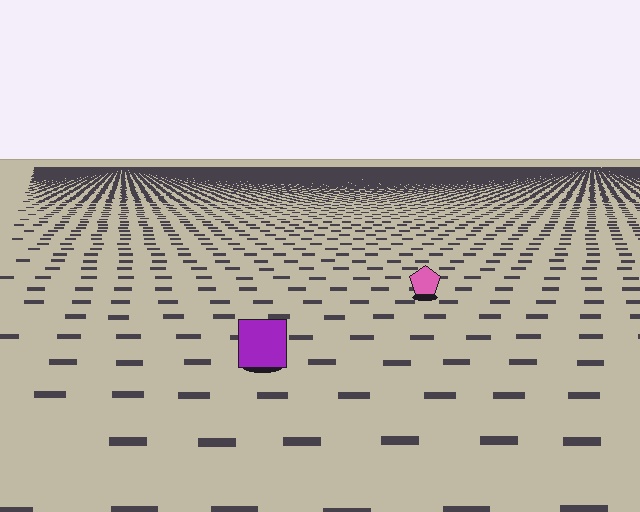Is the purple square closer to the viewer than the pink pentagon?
Yes. The purple square is closer — you can tell from the texture gradient: the ground texture is coarser near it.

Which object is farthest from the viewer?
The pink pentagon is farthest from the viewer. It appears smaller and the ground texture around it is denser.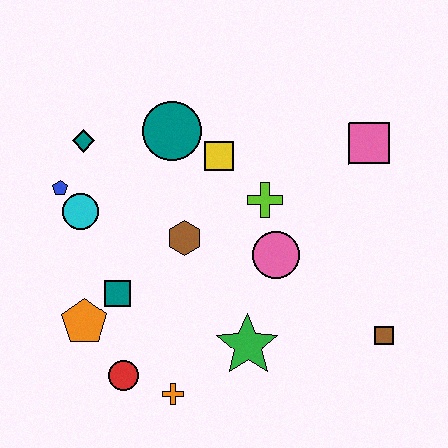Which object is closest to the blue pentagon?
The cyan circle is closest to the blue pentagon.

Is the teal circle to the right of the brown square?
No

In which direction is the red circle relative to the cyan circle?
The red circle is below the cyan circle.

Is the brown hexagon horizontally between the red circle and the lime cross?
Yes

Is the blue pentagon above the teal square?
Yes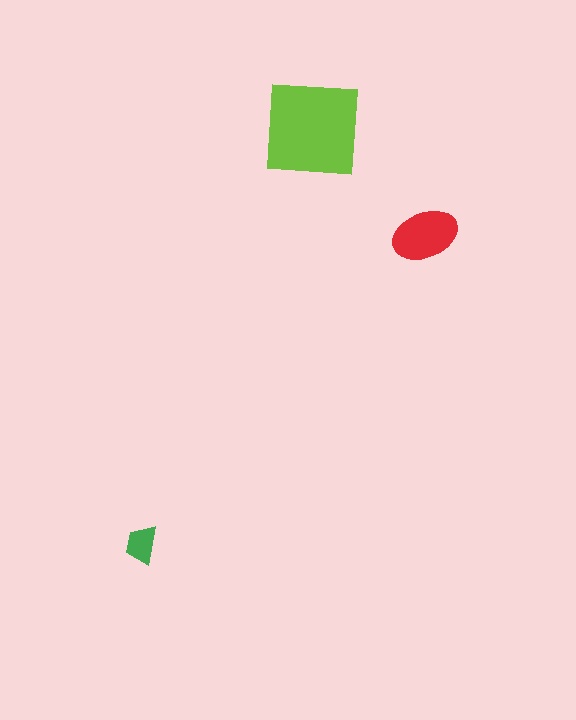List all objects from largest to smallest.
The lime square, the red ellipse, the green trapezoid.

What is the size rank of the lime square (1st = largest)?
1st.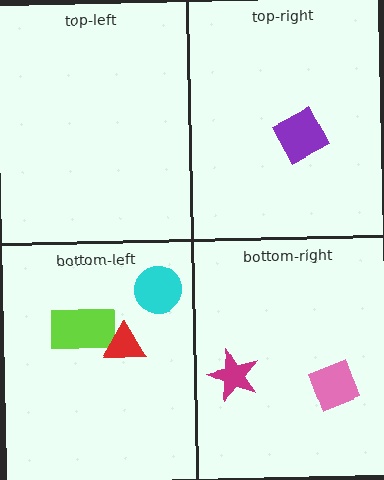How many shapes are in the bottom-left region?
3.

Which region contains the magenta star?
The bottom-right region.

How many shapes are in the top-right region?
1.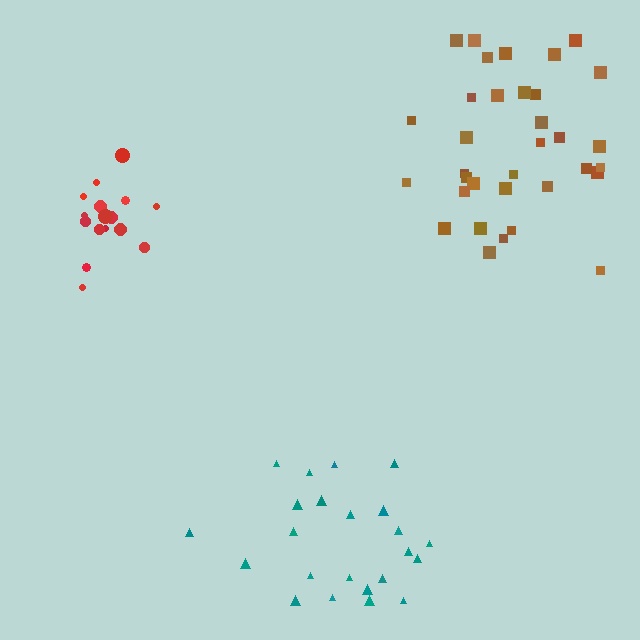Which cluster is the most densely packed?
Red.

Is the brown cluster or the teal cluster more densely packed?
Brown.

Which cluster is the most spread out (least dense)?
Teal.